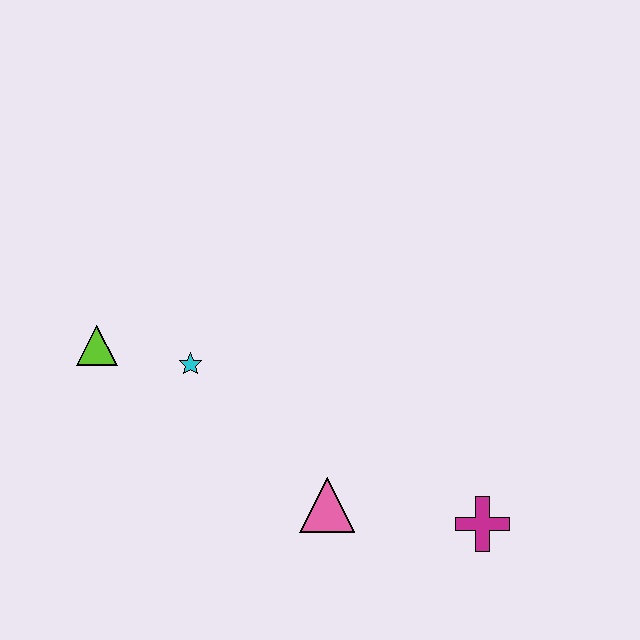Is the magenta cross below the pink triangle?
Yes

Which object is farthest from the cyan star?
The magenta cross is farthest from the cyan star.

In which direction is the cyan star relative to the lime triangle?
The cyan star is to the right of the lime triangle.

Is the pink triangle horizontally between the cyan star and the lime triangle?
No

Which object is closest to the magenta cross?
The pink triangle is closest to the magenta cross.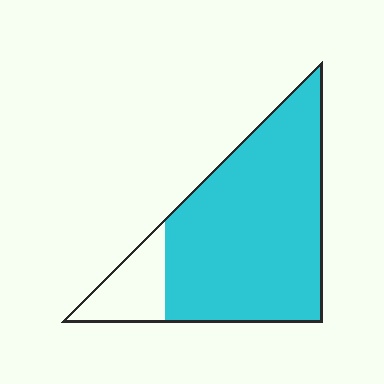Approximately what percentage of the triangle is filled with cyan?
Approximately 85%.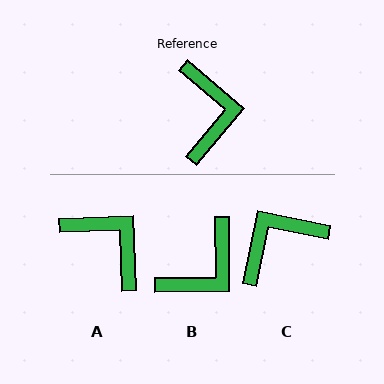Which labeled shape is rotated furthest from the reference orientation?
C, about 119 degrees away.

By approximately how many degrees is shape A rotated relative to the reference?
Approximately 42 degrees counter-clockwise.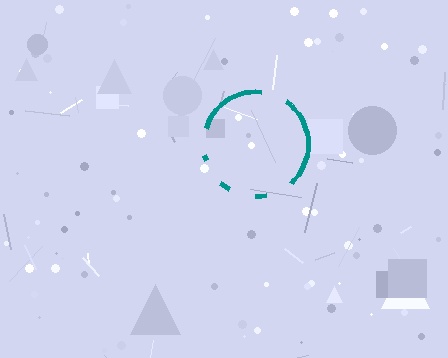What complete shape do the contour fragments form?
The contour fragments form a circle.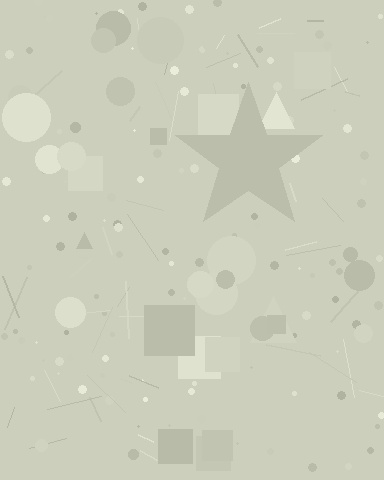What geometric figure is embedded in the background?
A star is embedded in the background.